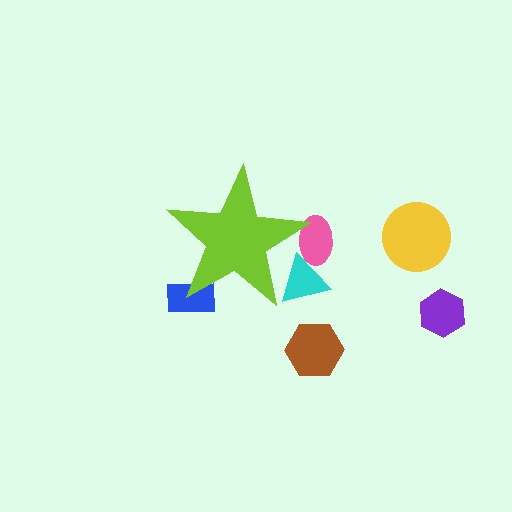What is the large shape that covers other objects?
A lime star.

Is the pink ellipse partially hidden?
Yes, the pink ellipse is partially hidden behind the lime star.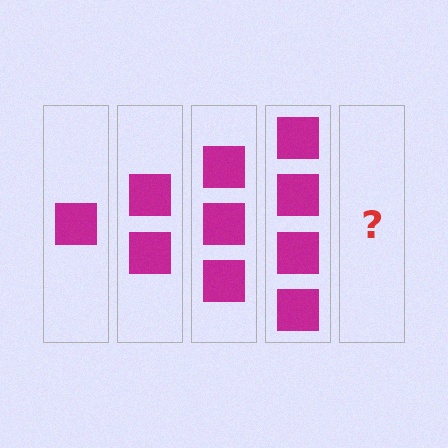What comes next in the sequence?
The next element should be 5 squares.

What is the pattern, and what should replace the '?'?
The pattern is that each step adds one more square. The '?' should be 5 squares.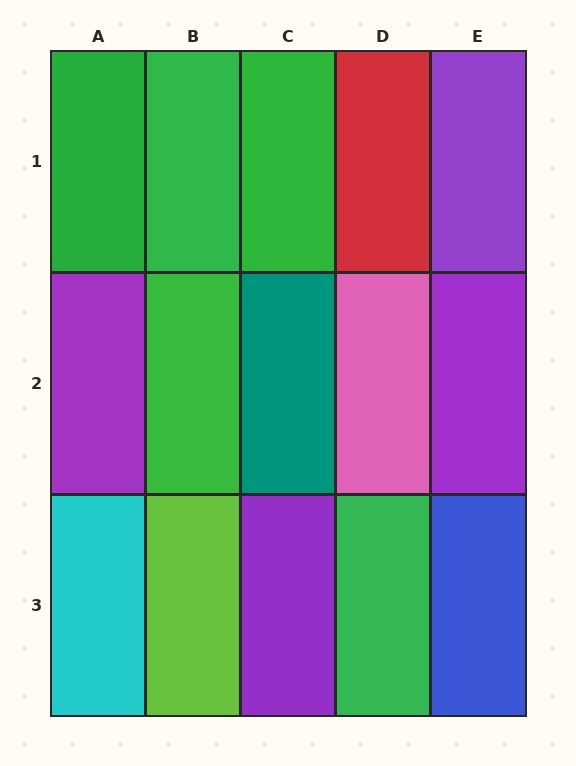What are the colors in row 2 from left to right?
Purple, green, teal, pink, purple.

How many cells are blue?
1 cell is blue.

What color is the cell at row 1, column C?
Green.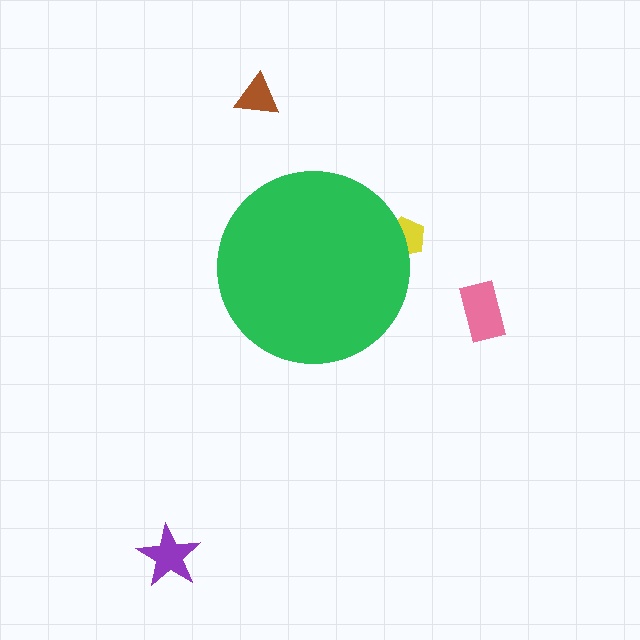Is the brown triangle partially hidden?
No, the brown triangle is fully visible.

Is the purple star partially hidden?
No, the purple star is fully visible.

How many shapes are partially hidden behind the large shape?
1 shape is partially hidden.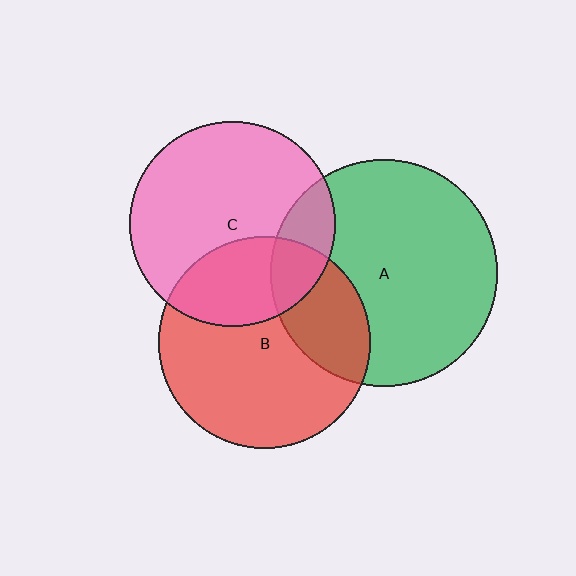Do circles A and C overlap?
Yes.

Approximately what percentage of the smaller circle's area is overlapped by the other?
Approximately 15%.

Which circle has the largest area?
Circle A (green).